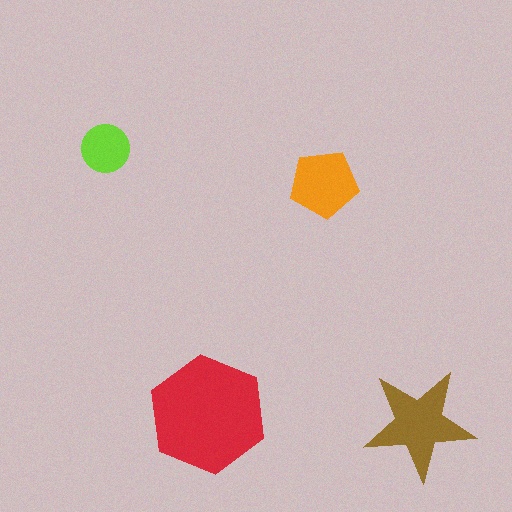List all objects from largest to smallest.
The red hexagon, the brown star, the orange pentagon, the lime circle.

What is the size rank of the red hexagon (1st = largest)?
1st.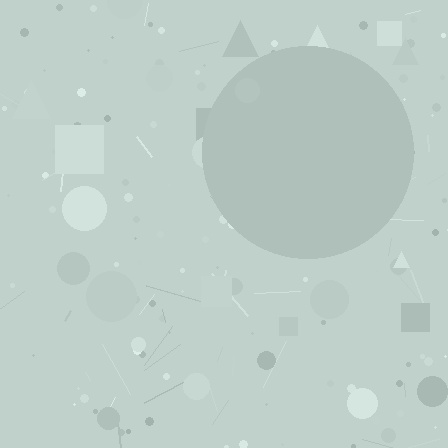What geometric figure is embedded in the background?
A circle is embedded in the background.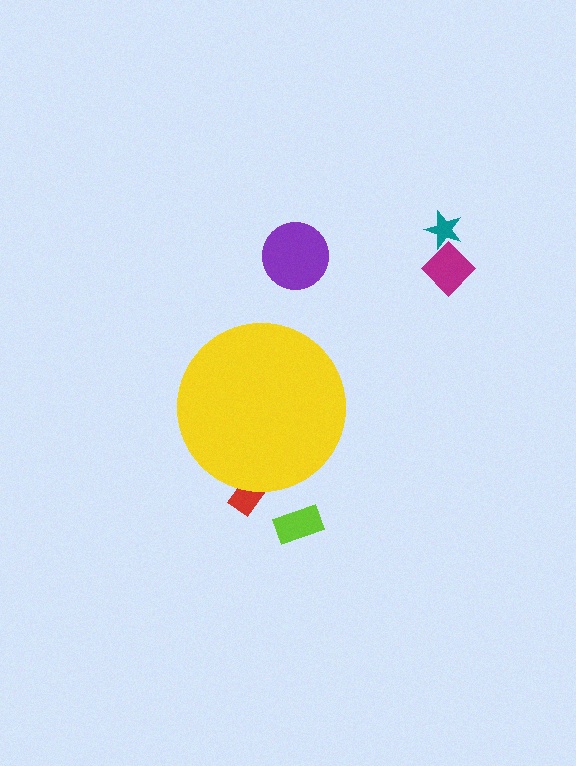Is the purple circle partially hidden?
No, the purple circle is fully visible.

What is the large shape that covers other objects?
A yellow circle.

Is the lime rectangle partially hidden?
No, the lime rectangle is fully visible.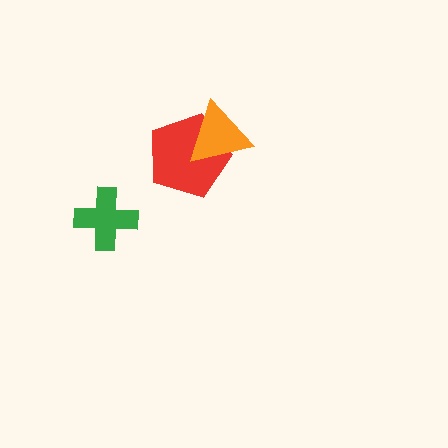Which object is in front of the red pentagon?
The orange triangle is in front of the red pentagon.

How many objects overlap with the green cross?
0 objects overlap with the green cross.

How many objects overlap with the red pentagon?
1 object overlaps with the red pentagon.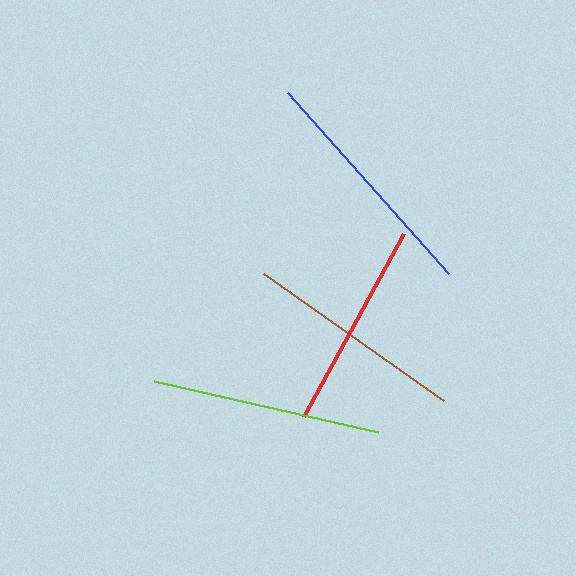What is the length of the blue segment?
The blue segment is approximately 242 pixels long.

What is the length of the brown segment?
The brown segment is approximately 220 pixels long.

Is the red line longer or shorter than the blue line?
The blue line is longer than the red line.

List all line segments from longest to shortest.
From longest to shortest: blue, lime, brown, red.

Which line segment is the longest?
The blue line is the longest at approximately 242 pixels.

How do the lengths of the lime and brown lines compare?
The lime and brown lines are approximately the same length.